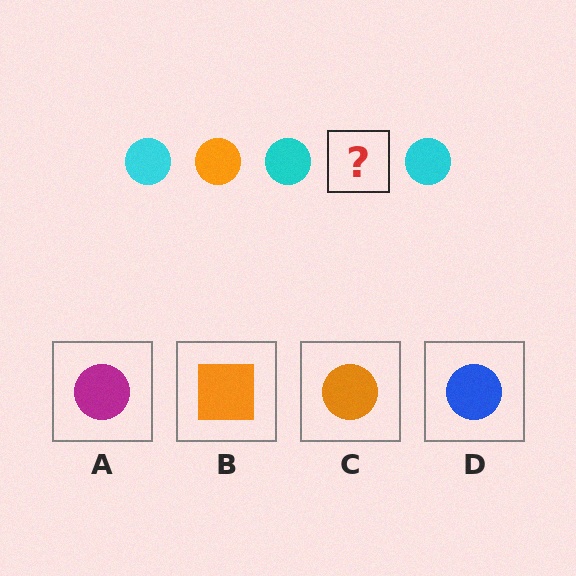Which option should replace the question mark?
Option C.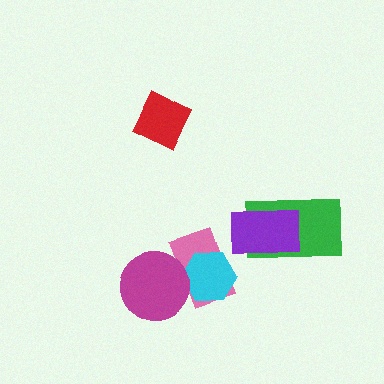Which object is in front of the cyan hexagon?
The magenta circle is in front of the cyan hexagon.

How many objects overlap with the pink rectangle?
2 objects overlap with the pink rectangle.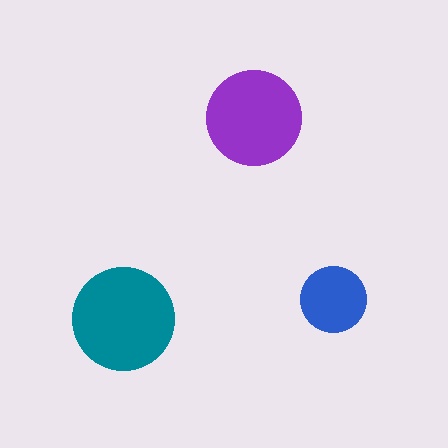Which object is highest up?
The purple circle is topmost.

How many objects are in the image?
There are 3 objects in the image.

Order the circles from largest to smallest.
the teal one, the purple one, the blue one.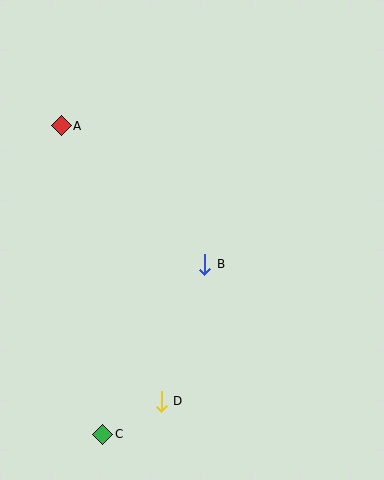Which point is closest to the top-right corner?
Point B is closest to the top-right corner.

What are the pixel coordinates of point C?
Point C is at (103, 434).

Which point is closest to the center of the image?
Point B at (205, 264) is closest to the center.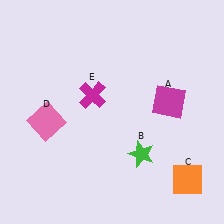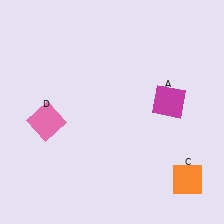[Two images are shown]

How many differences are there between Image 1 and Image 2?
There are 2 differences between the two images.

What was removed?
The magenta cross (E), the green star (B) were removed in Image 2.